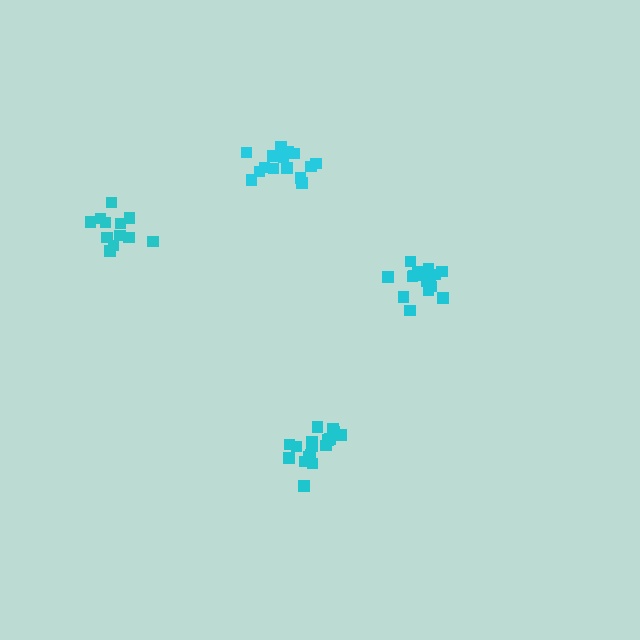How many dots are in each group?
Group 1: 16 dots, Group 2: 12 dots, Group 3: 16 dots, Group 4: 18 dots (62 total).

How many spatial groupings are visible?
There are 4 spatial groupings.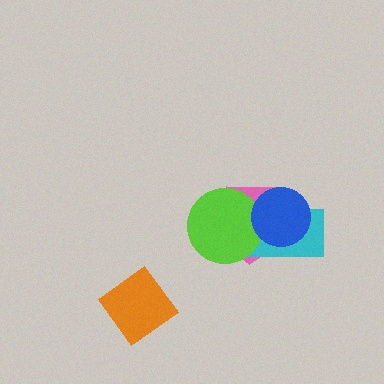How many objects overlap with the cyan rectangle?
3 objects overlap with the cyan rectangle.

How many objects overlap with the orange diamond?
0 objects overlap with the orange diamond.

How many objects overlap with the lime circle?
3 objects overlap with the lime circle.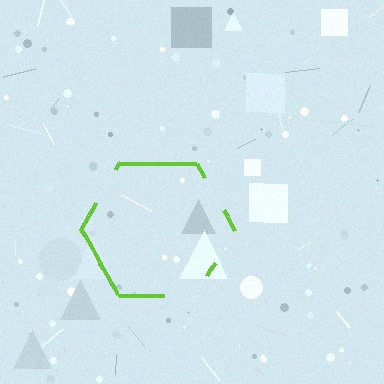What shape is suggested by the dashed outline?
The dashed outline suggests a hexagon.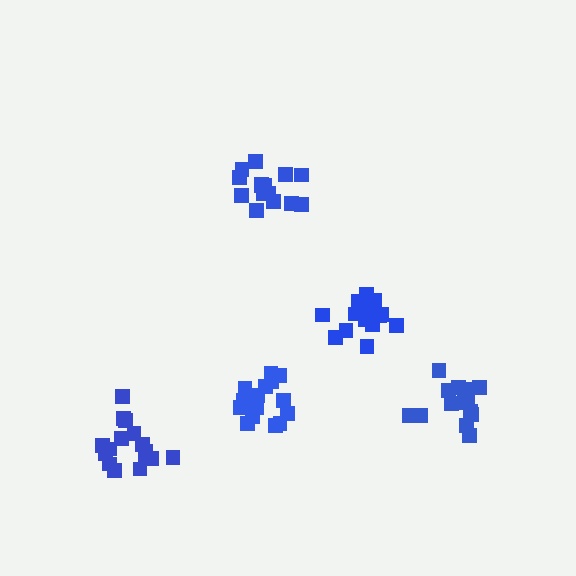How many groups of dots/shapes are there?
There are 5 groups.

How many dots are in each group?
Group 1: 17 dots, Group 2: 15 dots, Group 3: 15 dots, Group 4: 17 dots, Group 5: 16 dots (80 total).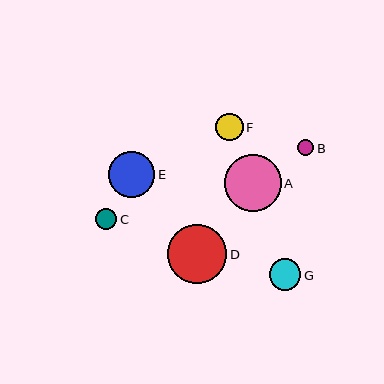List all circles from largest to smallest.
From largest to smallest: D, A, E, G, F, C, B.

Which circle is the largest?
Circle D is the largest with a size of approximately 59 pixels.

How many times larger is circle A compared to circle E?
Circle A is approximately 1.2 times the size of circle E.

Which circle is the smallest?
Circle B is the smallest with a size of approximately 16 pixels.